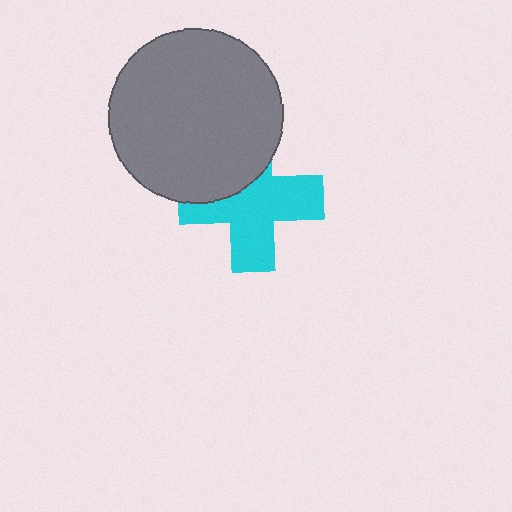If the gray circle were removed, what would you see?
You would see the complete cyan cross.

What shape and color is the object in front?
The object in front is a gray circle.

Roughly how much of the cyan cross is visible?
Most of it is visible (roughly 67%).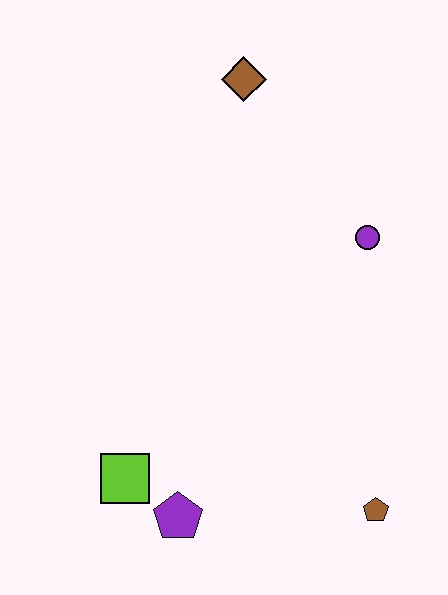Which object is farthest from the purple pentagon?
The brown diamond is farthest from the purple pentagon.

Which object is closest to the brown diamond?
The purple circle is closest to the brown diamond.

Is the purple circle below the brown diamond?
Yes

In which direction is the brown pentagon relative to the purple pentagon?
The brown pentagon is to the right of the purple pentagon.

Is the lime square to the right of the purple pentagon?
No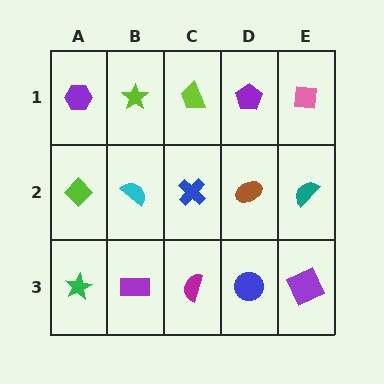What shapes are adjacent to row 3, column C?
A blue cross (row 2, column C), a purple rectangle (row 3, column B), a blue circle (row 3, column D).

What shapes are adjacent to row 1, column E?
A teal semicircle (row 2, column E), a purple pentagon (row 1, column D).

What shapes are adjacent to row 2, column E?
A pink square (row 1, column E), a purple square (row 3, column E), a brown ellipse (row 2, column D).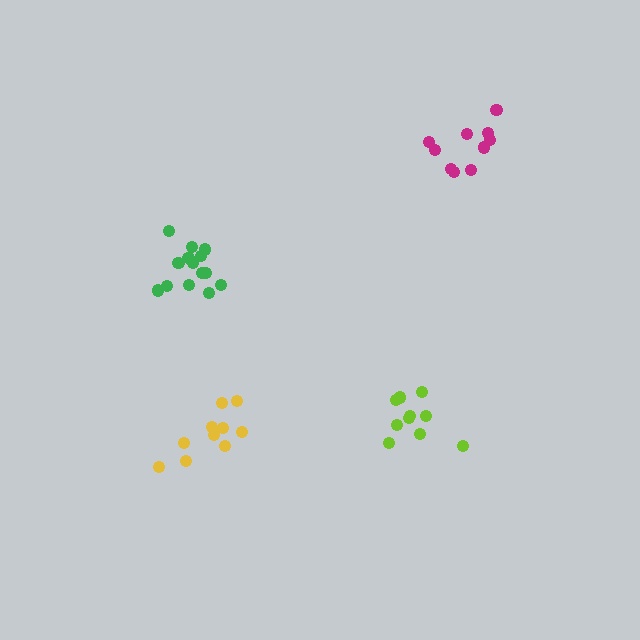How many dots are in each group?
Group 1: 14 dots, Group 2: 10 dots, Group 3: 10 dots, Group 4: 10 dots (44 total).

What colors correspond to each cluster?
The clusters are colored: green, lime, yellow, magenta.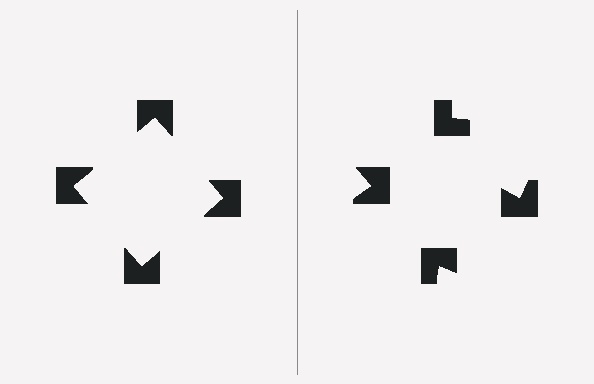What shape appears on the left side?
An illusory square.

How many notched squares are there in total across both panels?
8 — 4 on each side.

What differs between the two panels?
The notched squares are positioned identically on both sides; only the wedge orientations differ. On the left they align to a square; on the right they are misaligned.